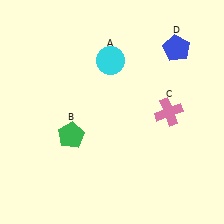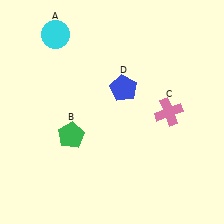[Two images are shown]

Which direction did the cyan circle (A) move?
The cyan circle (A) moved left.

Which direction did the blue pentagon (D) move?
The blue pentagon (D) moved left.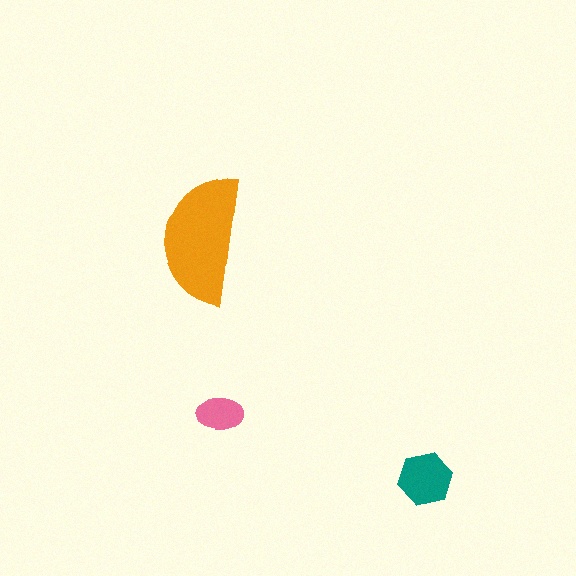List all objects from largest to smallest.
The orange semicircle, the teal hexagon, the pink ellipse.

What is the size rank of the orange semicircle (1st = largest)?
1st.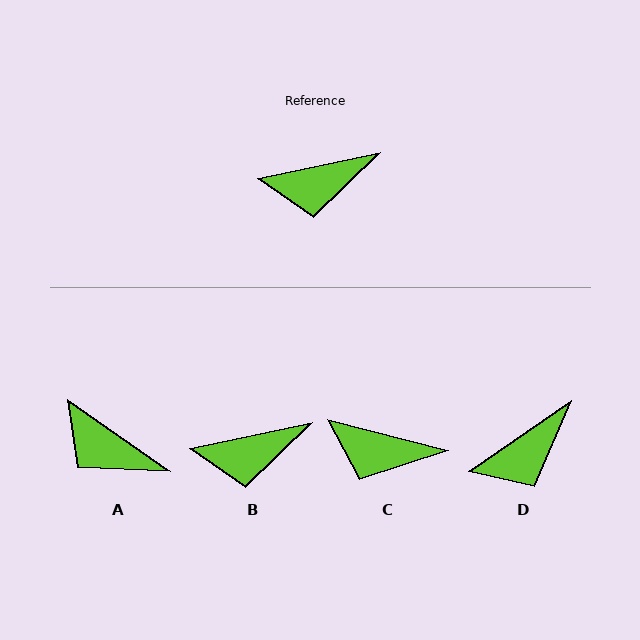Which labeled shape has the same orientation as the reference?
B.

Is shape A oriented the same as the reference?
No, it is off by about 47 degrees.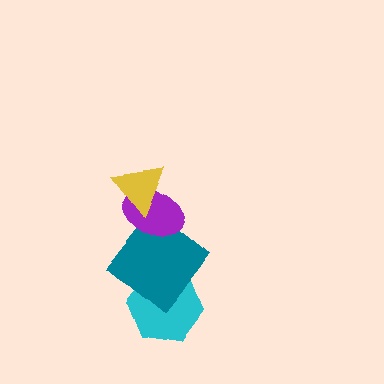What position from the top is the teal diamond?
The teal diamond is 3rd from the top.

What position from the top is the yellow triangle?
The yellow triangle is 1st from the top.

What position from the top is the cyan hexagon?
The cyan hexagon is 4th from the top.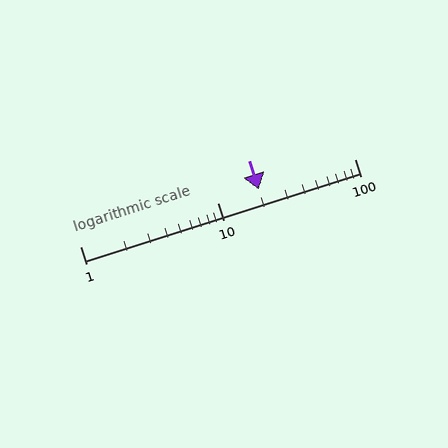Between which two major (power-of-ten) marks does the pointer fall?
The pointer is between 10 and 100.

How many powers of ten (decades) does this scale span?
The scale spans 2 decades, from 1 to 100.